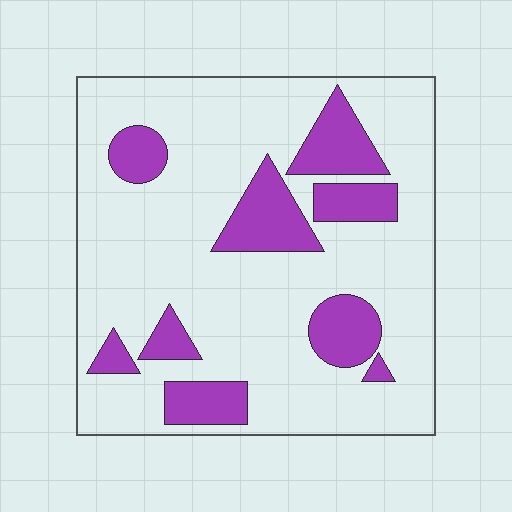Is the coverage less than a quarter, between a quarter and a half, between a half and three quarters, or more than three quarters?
Less than a quarter.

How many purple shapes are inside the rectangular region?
9.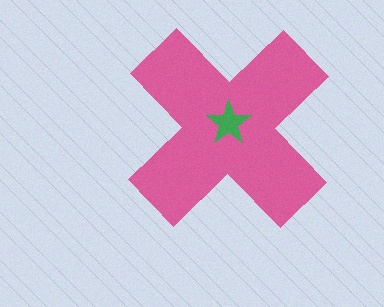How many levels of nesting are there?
2.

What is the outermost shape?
The pink cross.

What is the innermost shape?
The green star.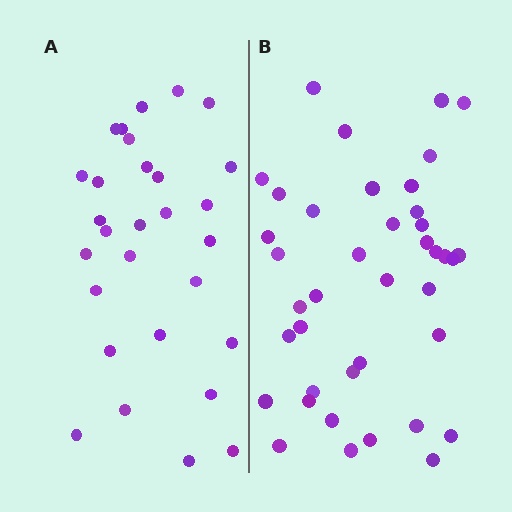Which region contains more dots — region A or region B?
Region B (the right region) has more dots.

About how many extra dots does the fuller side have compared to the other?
Region B has roughly 12 or so more dots than region A.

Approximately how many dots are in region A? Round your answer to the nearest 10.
About 30 dots. (The exact count is 29, which rounds to 30.)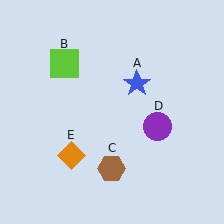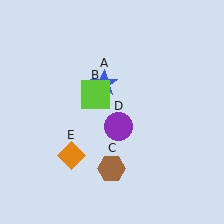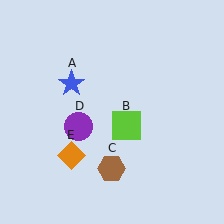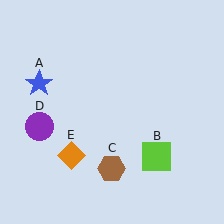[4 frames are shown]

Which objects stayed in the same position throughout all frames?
Brown hexagon (object C) and orange diamond (object E) remained stationary.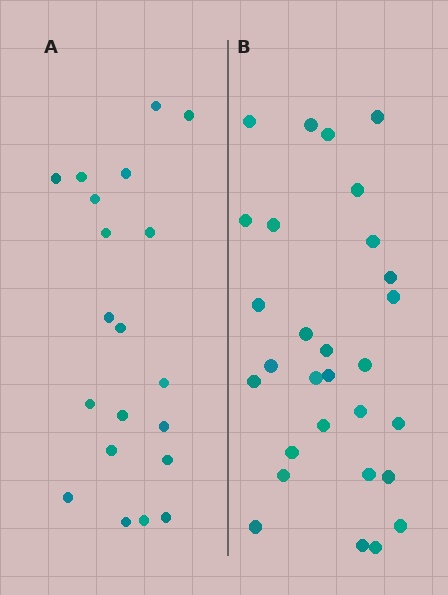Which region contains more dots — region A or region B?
Region B (the right region) has more dots.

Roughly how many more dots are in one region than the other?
Region B has roughly 8 or so more dots than region A.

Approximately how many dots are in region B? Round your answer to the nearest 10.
About 30 dots. (The exact count is 29, which rounds to 30.)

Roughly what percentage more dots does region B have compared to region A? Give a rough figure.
About 45% more.